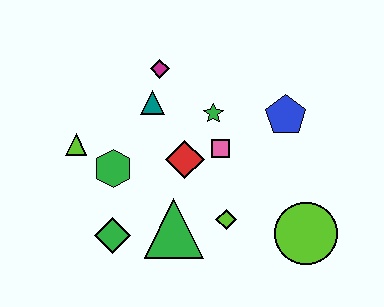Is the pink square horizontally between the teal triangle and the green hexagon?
No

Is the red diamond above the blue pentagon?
No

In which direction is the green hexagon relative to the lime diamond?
The green hexagon is to the left of the lime diamond.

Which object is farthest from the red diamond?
The lime circle is farthest from the red diamond.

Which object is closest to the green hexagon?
The lime triangle is closest to the green hexagon.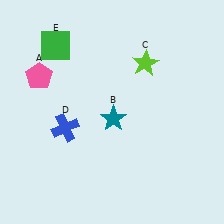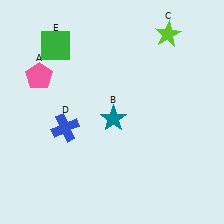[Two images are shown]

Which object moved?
The lime star (C) moved up.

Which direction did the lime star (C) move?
The lime star (C) moved up.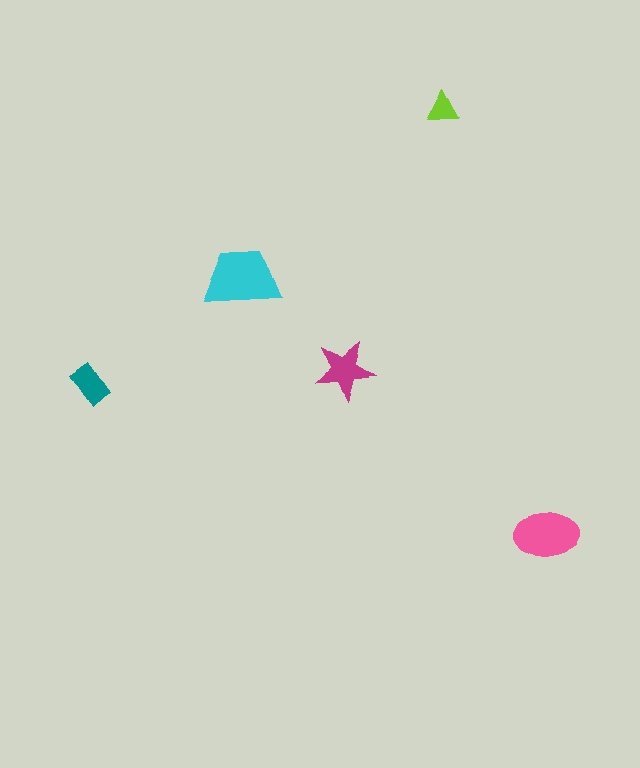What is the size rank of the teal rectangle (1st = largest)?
4th.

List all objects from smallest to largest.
The lime triangle, the teal rectangle, the magenta star, the pink ellipse, the cyan trapezoid.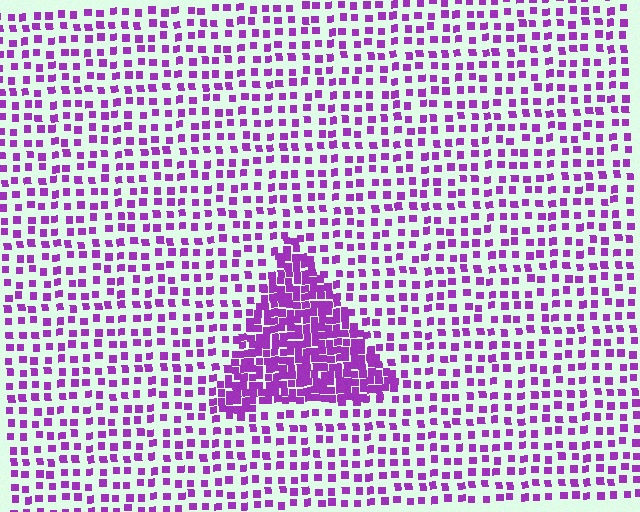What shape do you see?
I see a triangle.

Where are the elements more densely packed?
The elements are more densely packed inside the triangle boundary.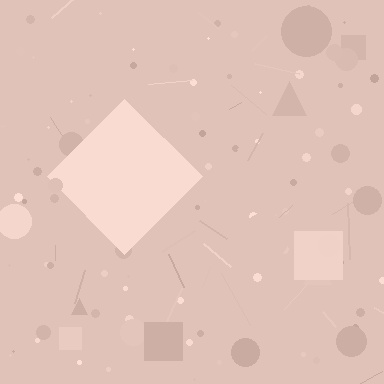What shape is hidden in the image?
A diamond is hidden in the image.